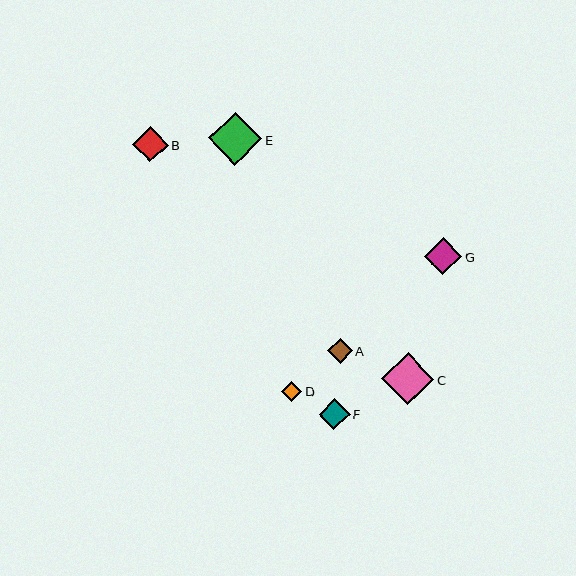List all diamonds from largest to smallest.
From largest to smallest: E, C, G, B, F, A, D.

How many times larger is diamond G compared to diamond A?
Diamond G is approximately 1.5 times the size of diamond A.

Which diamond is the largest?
Diamond E is the largest with a size of approximately 54 pixels.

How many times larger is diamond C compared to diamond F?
Diamond C is approximately 1.7 times the size of diamond F.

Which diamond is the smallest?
Diamond D is the smallest with a size of approximately 21 pixels.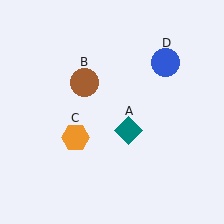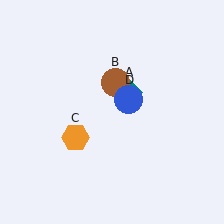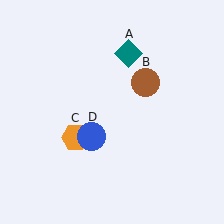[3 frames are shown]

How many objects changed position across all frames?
3 objects changed position: teal diamond (object A), brown circle (object B), blue circle (object D).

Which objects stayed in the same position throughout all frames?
Orange hexagon (object C) remained stationary.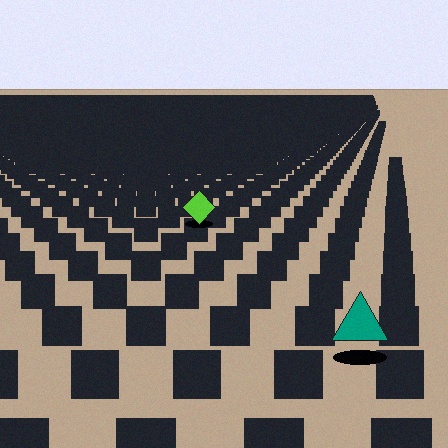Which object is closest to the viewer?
The teal triangle is closest. The texture marks near it are larger and more spread out.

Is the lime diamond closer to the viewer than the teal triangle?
No. The teal triangle is closer — you can tell from the texture gradient: the ground texture is coarser near it.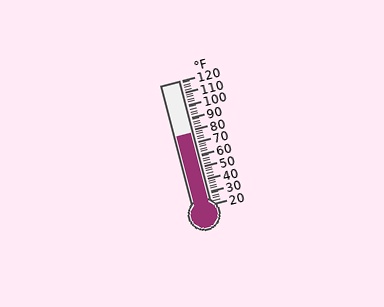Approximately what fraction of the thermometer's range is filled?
The thermometer is filled to approximately 60% of its range.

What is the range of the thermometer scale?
The thermometer scale ranges from 20°F to 120°F.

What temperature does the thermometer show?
The thermometer shows approximately 78°F.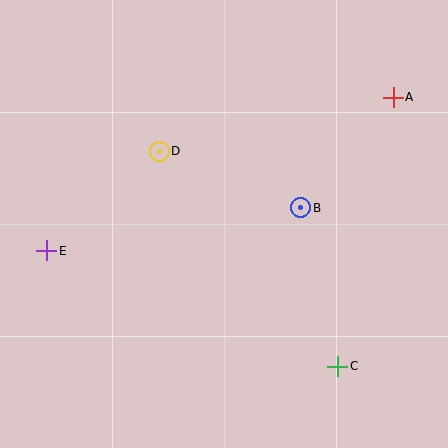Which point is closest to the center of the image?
Point B at (301, 208) is closest to the center.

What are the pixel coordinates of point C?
Point C is at (338, 366).